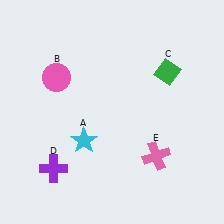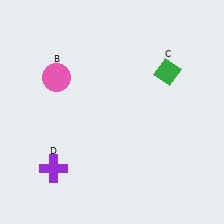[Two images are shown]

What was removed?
The pink cross (E), the cyan star (A) were removed in Image 2.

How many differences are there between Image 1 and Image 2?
There are 2 differences between the two images.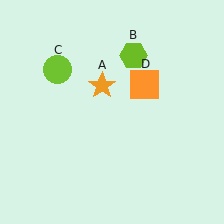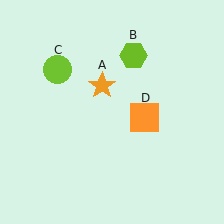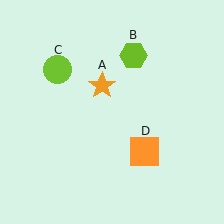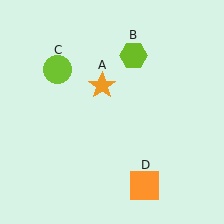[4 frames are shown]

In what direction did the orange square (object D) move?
The orange square (object D) moved down.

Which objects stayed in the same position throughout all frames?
Orange star (object A) and lime hexagon (object B) and lime circle (object C) remained stationary.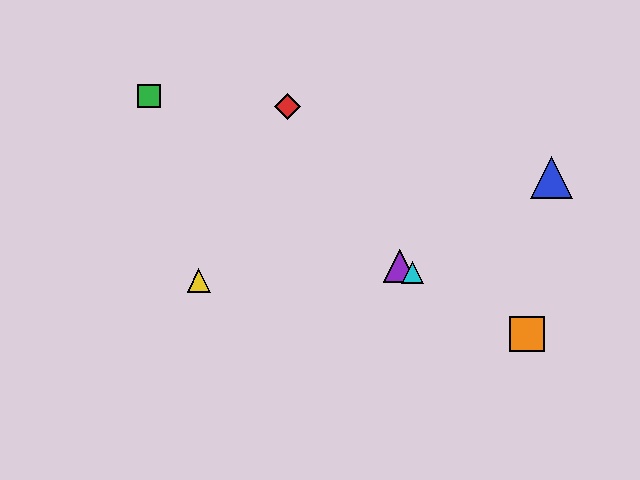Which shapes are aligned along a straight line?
The purple triangle, the orange square, the cyan triangle are aligned along a straight line.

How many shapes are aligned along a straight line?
3 shapes (the purple triangle, the orange square, the cyan triangle) are aligned along a straight line.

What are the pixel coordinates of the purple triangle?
The purple triangle is at (400, 266).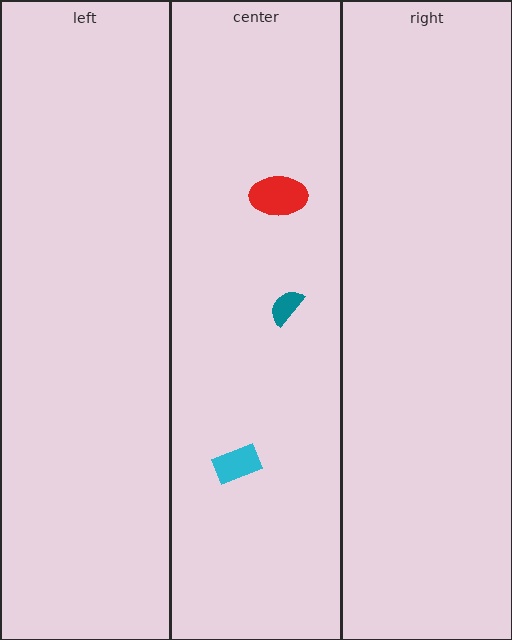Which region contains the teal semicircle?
The center region.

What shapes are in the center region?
The cyan rectangle, the teal semicircle, the red ellipse.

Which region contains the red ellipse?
The center region.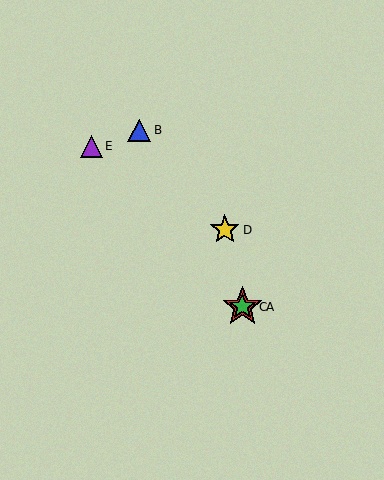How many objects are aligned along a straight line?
3 objects (A, C, E) are aligned along a straight line.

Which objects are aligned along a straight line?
Objects A, C, E are aligned along a straight line.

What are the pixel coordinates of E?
Object E is at (92, 146).